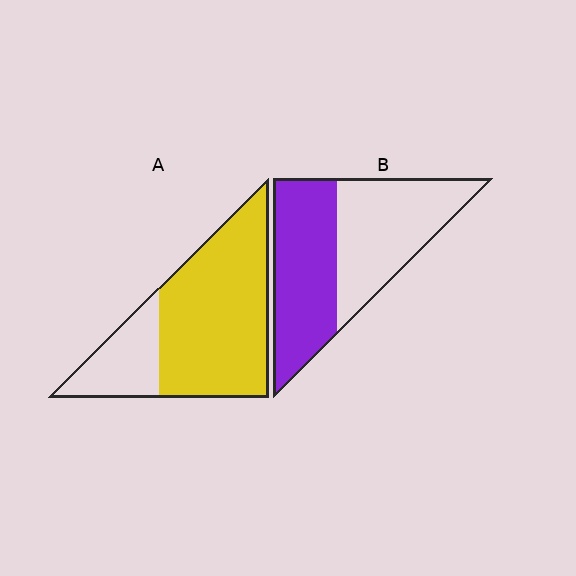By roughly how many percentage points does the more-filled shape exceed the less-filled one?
By roughly 25 percentage points (A over B).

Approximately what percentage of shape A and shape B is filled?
A is approximately 75% and B is approximately 50%.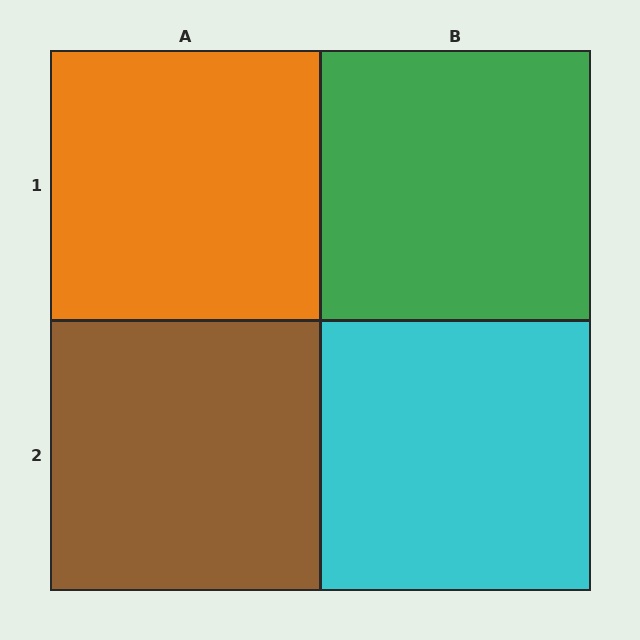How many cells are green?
1 cell is green.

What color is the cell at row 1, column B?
Green.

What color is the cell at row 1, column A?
Orange.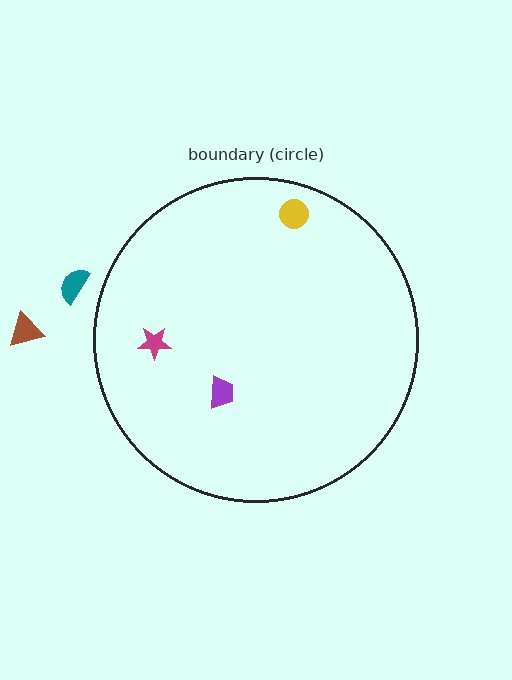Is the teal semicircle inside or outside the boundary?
Outside.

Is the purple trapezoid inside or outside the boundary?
Inside.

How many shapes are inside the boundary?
3 inside, 2 outside.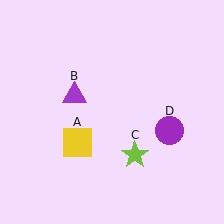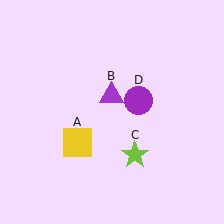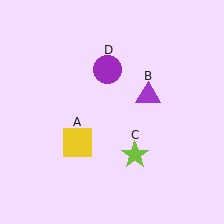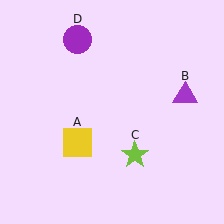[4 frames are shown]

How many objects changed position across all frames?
2 objects changed position: purple triangle (object B), purple circle (object D).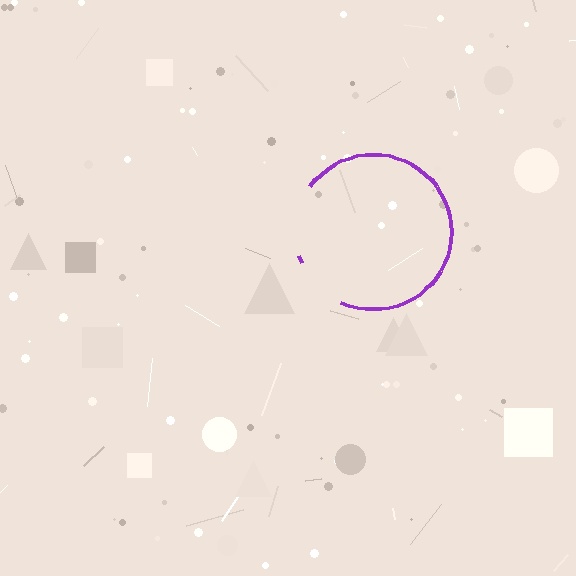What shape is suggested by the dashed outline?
The dashed outline suggests a circle.